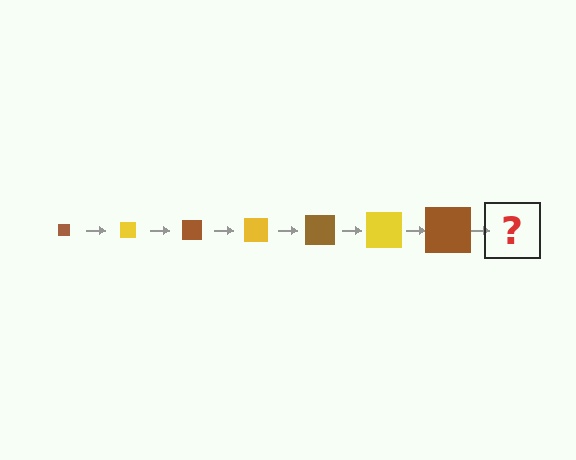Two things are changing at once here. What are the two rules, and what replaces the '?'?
The two rules are that the square grows larger each step and the color cycles through brown and yellow. The '?' should be a yellow square, larger than the previous one.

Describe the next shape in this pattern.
It should be a yellow square, larger than the previous one.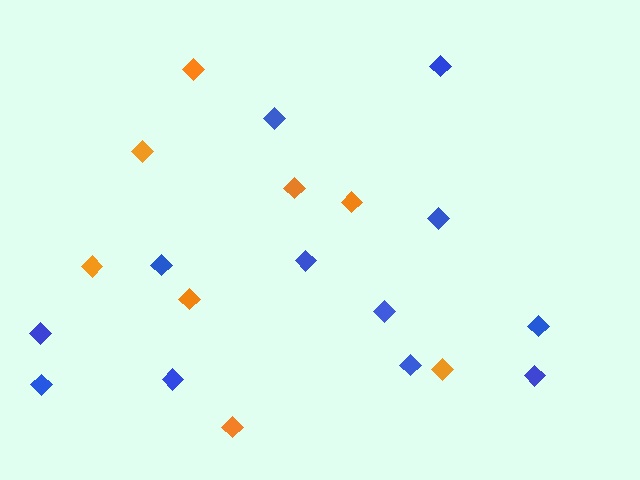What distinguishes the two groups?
There are 2 groups: one group of blue diamonds (12) and one group of orange diamonds (8).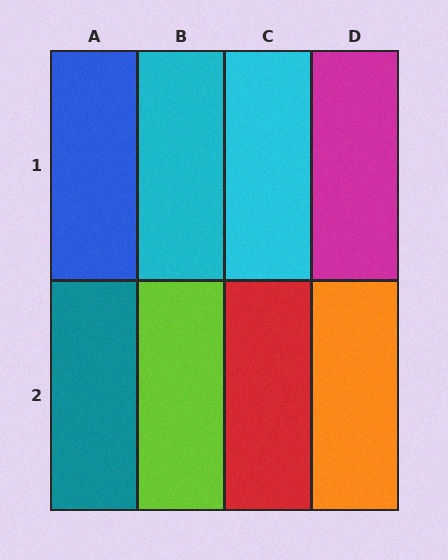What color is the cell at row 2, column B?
Lime.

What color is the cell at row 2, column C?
Red.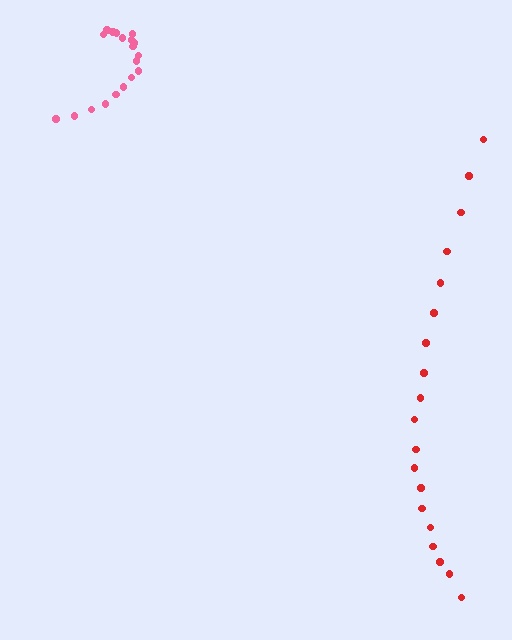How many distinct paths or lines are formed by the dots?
There are 2 distinct paths.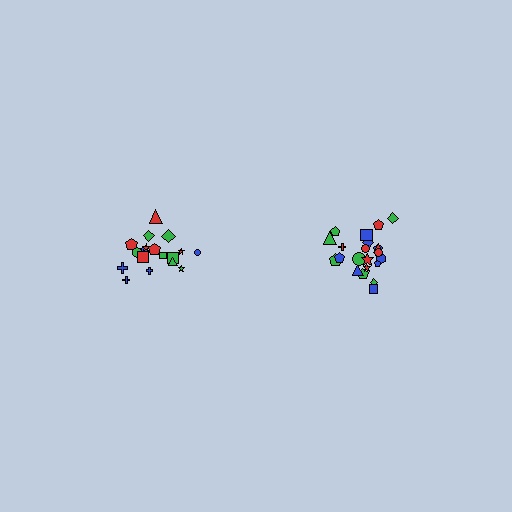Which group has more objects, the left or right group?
The right group.